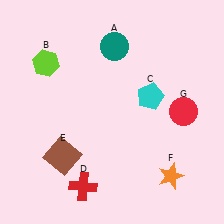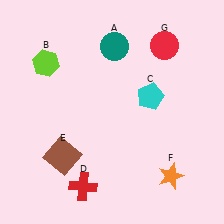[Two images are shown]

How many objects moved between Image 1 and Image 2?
1 object moved between the two images.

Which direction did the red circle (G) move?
The red circle (G) moved up.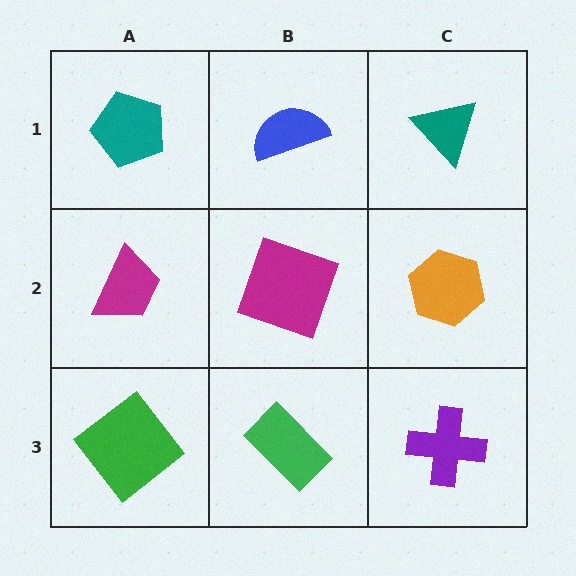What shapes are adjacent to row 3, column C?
An orange hexagon (row 2, column C), a green rectangle (row 3, column B).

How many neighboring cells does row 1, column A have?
2.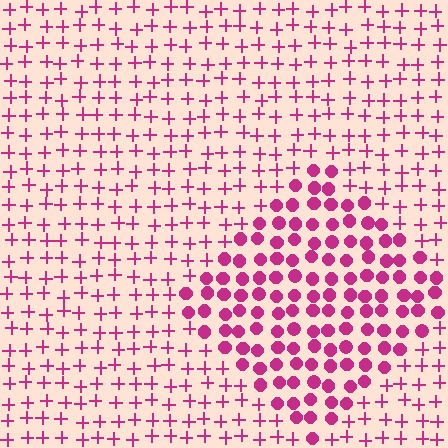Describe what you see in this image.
The image is filled with small magenta elements arranged in a uniform grid. A diamond-shaped region contains circles, while the surrounding area contains plus signs. The boundary is defined purely by the change in element shape.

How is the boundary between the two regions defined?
The boundary is defined by a change in element shape: circles inside vs. plus signs outside. All elements share the same color and spacing.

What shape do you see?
I see a diamond.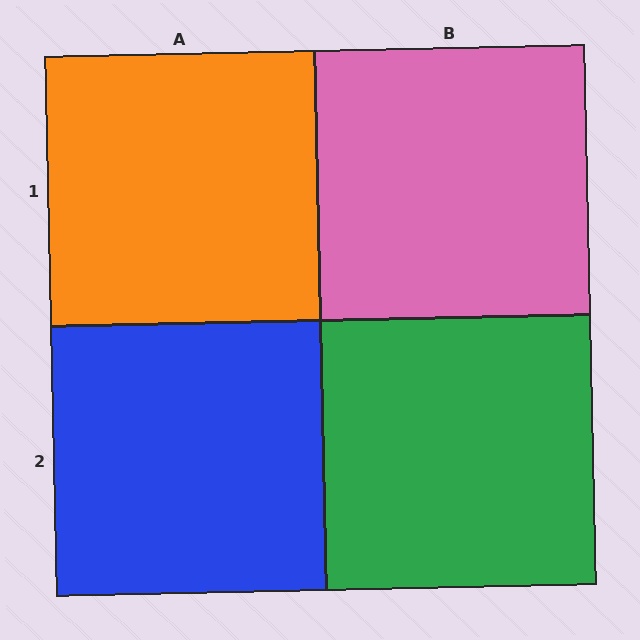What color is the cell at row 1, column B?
Pink.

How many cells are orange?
1 cell is orange.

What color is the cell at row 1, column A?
Orange.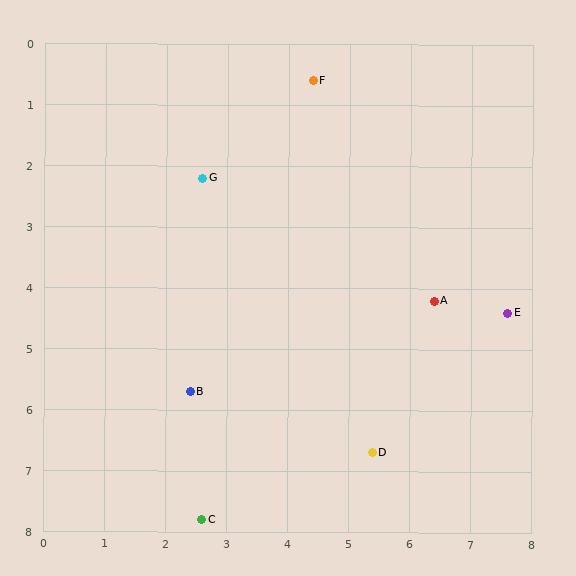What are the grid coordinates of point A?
Point A is at approximately (6.4, 4.2).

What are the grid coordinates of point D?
Point D is at approximately (5.4, 6.7).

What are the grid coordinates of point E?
Point E is at approximately (7.6, 4.4).